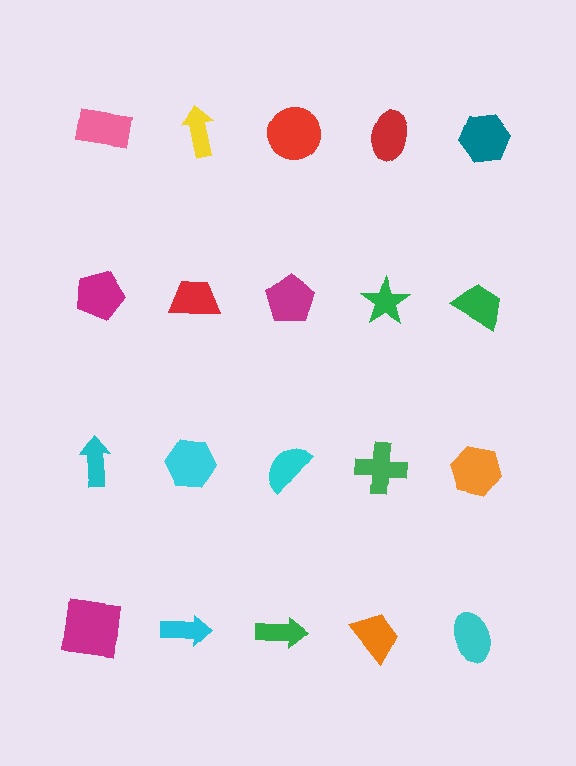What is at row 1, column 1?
A pink rectangle.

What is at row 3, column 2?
A cyan hexagon.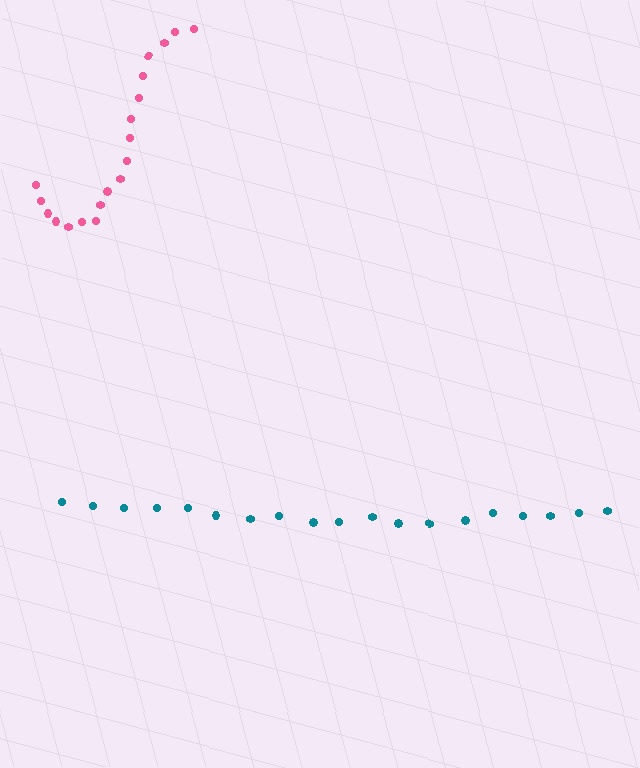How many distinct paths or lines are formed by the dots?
There are 2 distinct paths.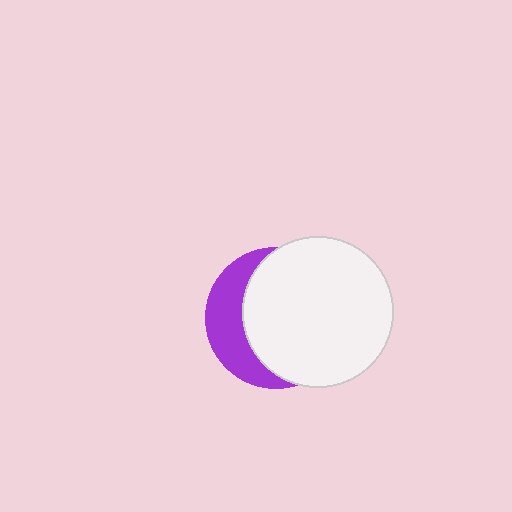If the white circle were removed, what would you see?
You would see the complete purple circle.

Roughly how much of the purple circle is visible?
A small part of it is visible (roughly 32%).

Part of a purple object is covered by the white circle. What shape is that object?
It is a circle.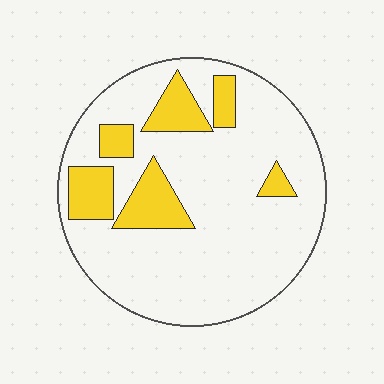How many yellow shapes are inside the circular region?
6.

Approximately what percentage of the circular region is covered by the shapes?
Approximately 20%.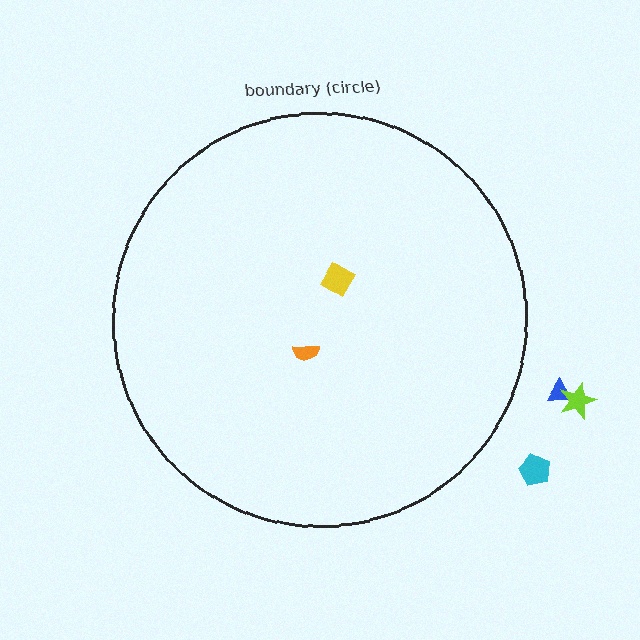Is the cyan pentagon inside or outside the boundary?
Outside.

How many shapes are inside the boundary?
2 inside, 3 outside.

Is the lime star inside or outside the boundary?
Outside.